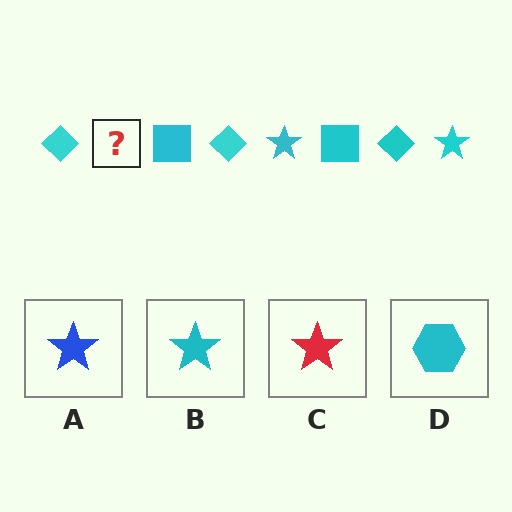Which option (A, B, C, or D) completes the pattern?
B.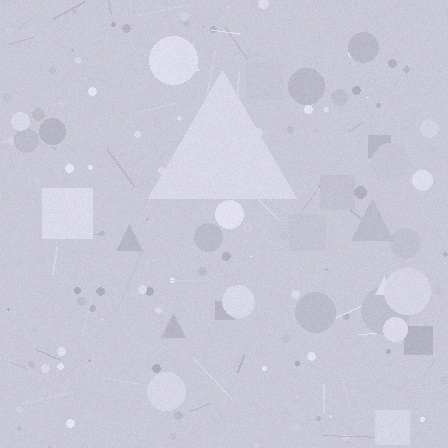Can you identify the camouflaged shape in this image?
The camouflaged shape is a triangle.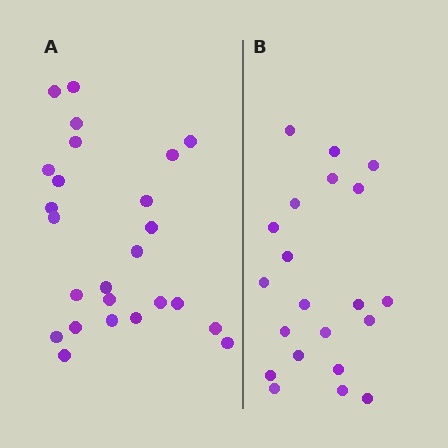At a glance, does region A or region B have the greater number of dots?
Region A (the left region) has more dots.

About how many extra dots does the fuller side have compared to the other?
Region A has about 4 more dots than region B.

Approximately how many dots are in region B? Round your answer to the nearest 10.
About 20 dots. (The exact count is 21, which rounds to 20.)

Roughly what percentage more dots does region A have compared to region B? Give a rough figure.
About 20% more.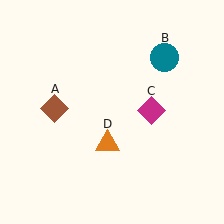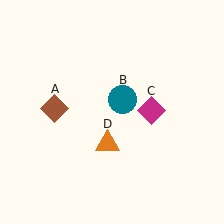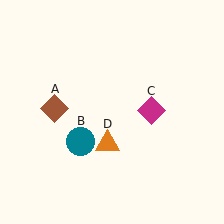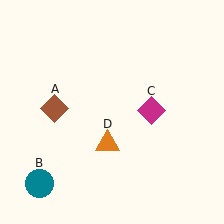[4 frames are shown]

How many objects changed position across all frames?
1 object changed position: teal circle (object B).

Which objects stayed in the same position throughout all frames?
Brown diamond (object A) and magenta diamond (object C) and orange triangle (object D) remained stationary.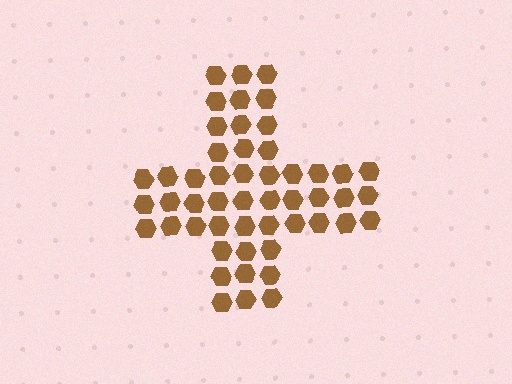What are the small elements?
The small elements are hexagons.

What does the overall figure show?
The overall figure shows a cross.